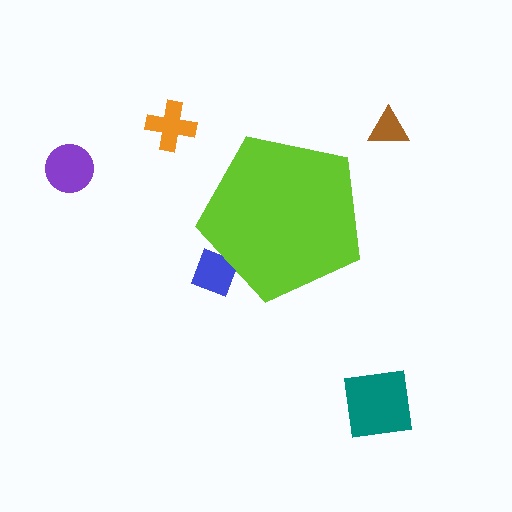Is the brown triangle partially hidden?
No, the brown triangle is fully visible.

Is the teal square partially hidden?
No, the teal square is fully visible.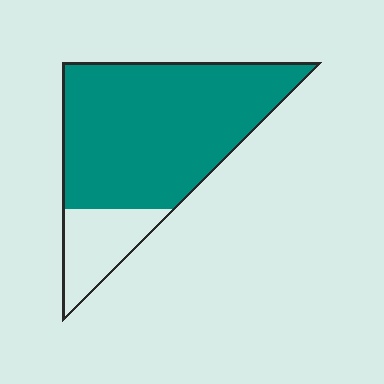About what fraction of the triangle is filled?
About four fifths (4/5).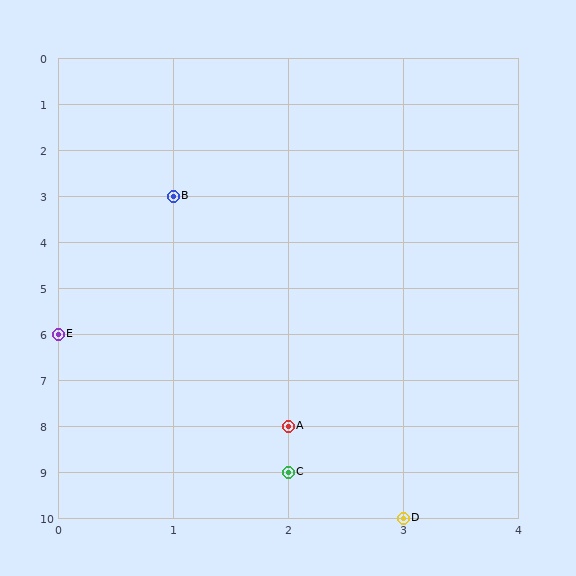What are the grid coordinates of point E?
Point E is at grid coordinates (0, 6).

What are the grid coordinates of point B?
Point B is at grid coordinates (1, 3).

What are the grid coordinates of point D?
Point D is at grid coordinates (3, 10).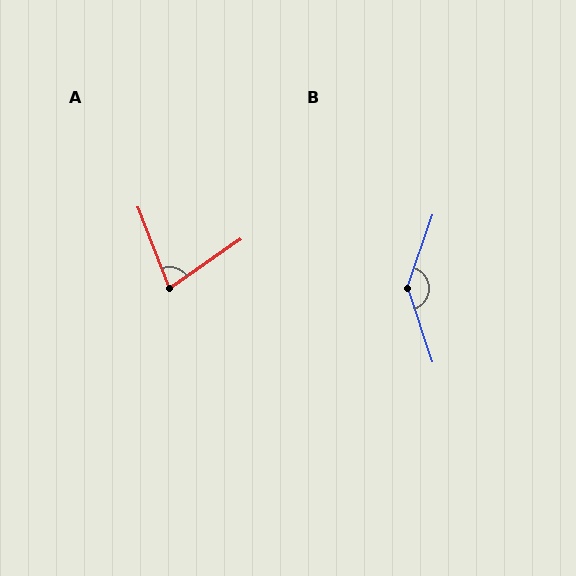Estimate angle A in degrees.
Approximately 76 degrees.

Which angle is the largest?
B, at approximately 142 degrees.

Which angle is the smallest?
A, at approximately 76 degrees.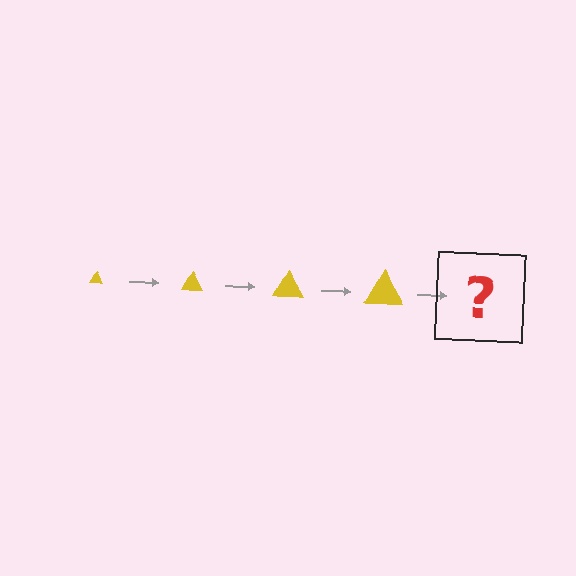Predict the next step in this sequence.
The next step is a yellow triangle, larger than the previous one.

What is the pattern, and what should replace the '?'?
The pattern is that the triangle gets progressively larger each step. The '?' should be a yellow triangle, larger than the previous one.